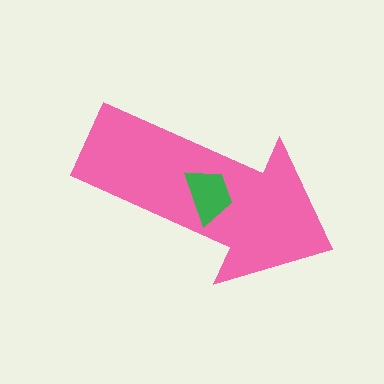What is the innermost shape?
The green trapezoid.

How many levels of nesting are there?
2.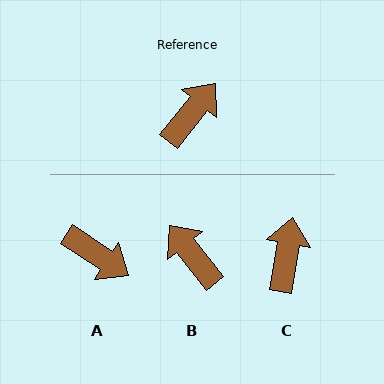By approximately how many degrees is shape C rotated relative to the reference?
Approximately 30 degrees counter-clockwise.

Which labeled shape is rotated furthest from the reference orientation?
A, about 85 degrees away.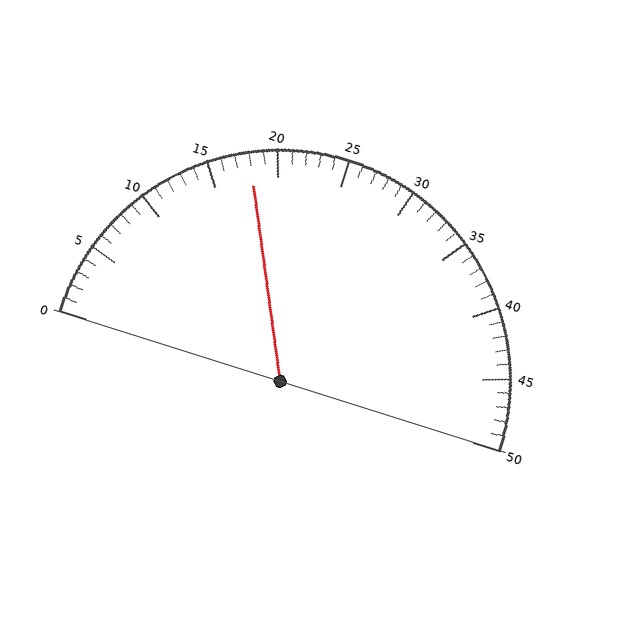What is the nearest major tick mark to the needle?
The nearest major tick mark is 20.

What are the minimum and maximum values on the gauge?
The gauge ranges from 0 to 50.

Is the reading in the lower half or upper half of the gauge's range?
The reading is in the lower half of the range (0 to 50).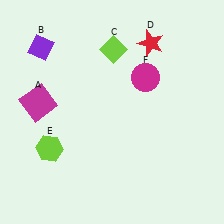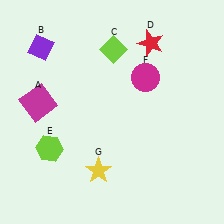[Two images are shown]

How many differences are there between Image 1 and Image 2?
There is 1 difference between the two images.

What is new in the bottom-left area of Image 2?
A yellow star (G) was added in the bottom-left area of Image 2.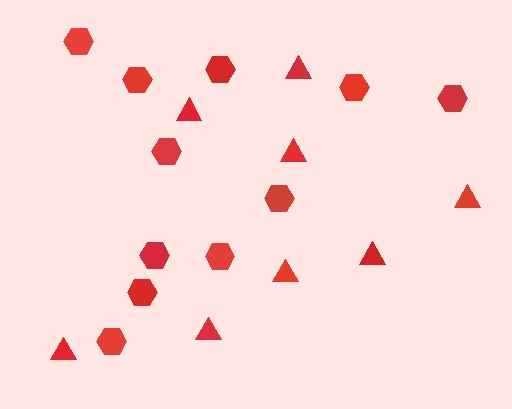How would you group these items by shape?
There are 2 groups: one group of triangles (8) and one group of hexagons (11).